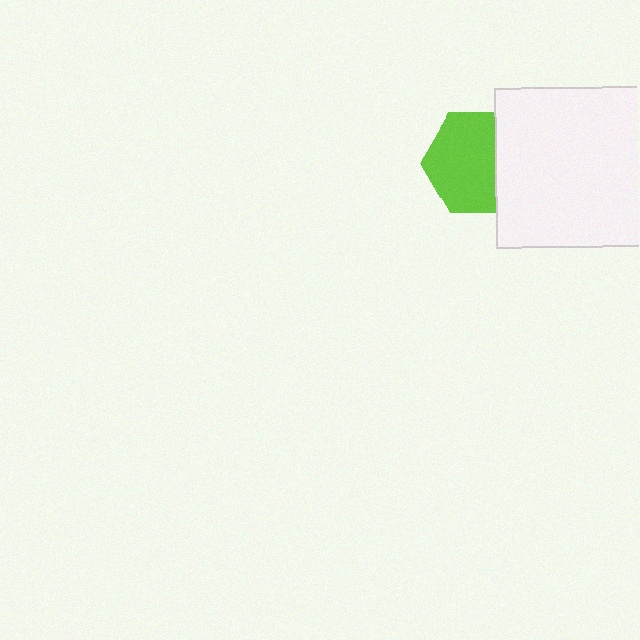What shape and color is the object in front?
The object in front is a white square.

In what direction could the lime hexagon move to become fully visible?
The lime hexagon could move left. That would shift it out from behind the white square entirely.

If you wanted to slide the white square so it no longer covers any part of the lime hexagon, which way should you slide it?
Slide it right — that is the most direct way to separate the two shapes.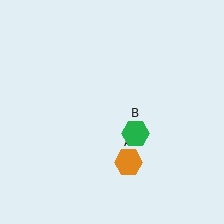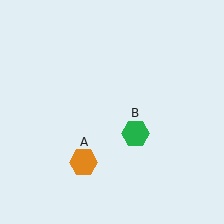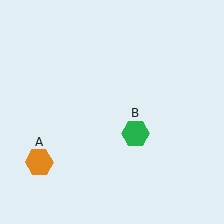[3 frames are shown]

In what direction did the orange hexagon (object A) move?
The orange hexagon (object A) moved left.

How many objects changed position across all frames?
1 object changed position: orange hexagon (object A).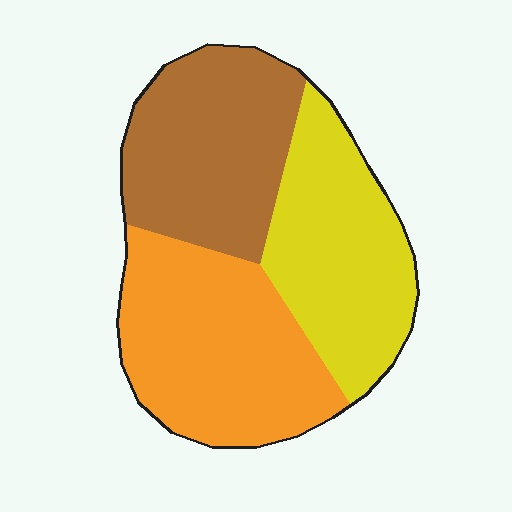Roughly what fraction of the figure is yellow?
Yellow takes up about one third (1/3) of the figure.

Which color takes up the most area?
Orange, at roughly 35%.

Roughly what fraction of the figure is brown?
Brown covers 32% of the figure.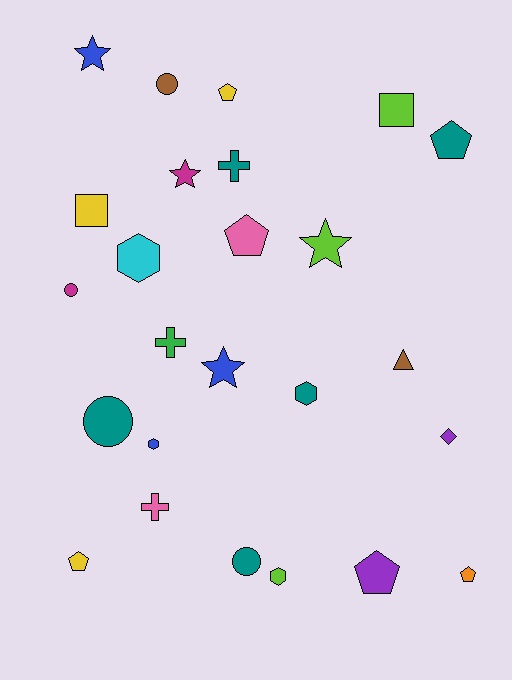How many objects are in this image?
There are 25 objects.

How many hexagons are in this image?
There are 4 hexagons.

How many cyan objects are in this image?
There is 1 cyan object.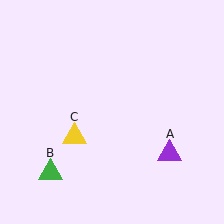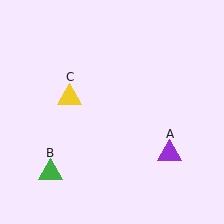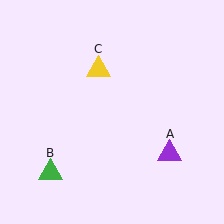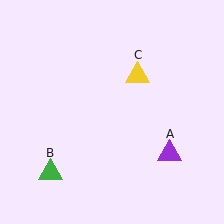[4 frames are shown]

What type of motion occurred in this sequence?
The yellow triangle (object C) rotated clockwise around the center of the scene.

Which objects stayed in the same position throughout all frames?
Purple triangle (object A) and green triangle (object B) remained stationary.